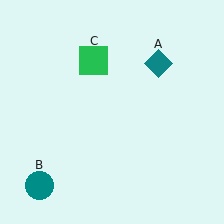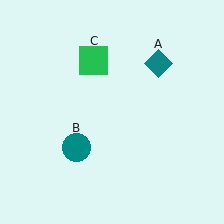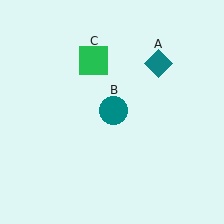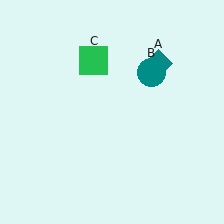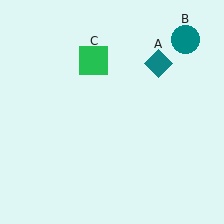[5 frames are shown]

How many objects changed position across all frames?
1 object changed position: teal circle (object B).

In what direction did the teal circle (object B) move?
The teal circle (object B) moved up and to the right.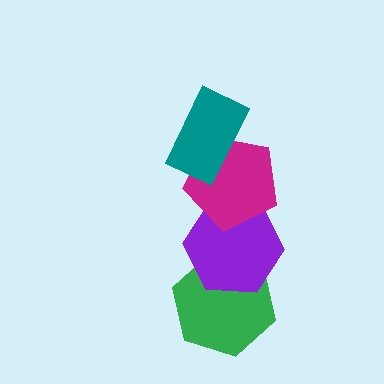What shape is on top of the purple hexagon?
The magenta pentagon is on top of the purple hexagon.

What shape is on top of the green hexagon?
The purple hexagon is on top of the green hexagon.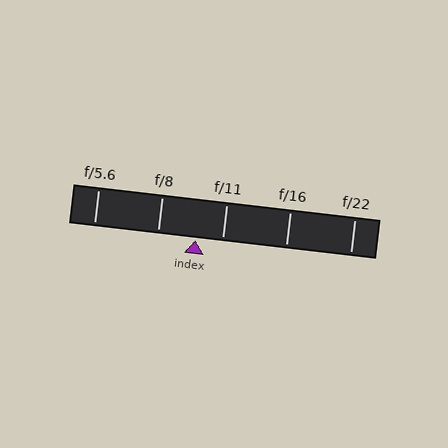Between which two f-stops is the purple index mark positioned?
The index mark is between f/8 and f/11.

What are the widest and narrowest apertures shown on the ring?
The widest aperture shown is f/5.6 and the narrowest is f/22.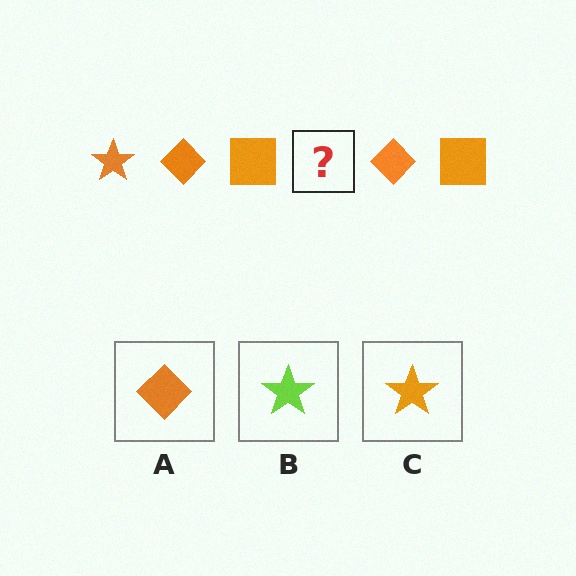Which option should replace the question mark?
Option C.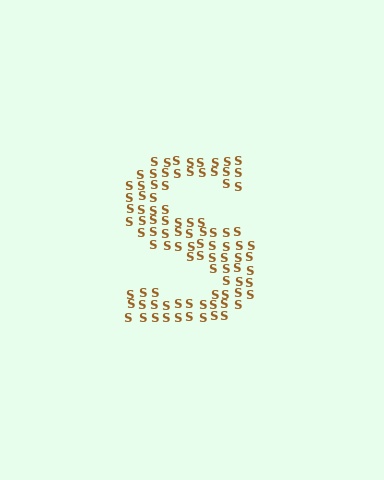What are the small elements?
The small elements are letter S's.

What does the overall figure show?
The overall figure shows the letter S.